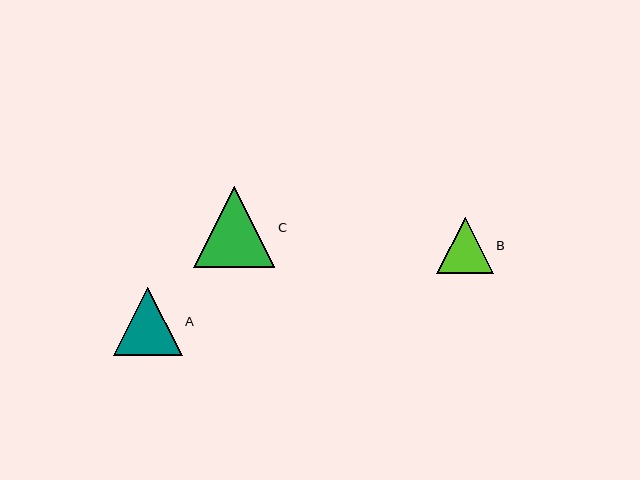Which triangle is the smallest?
Triangle B is the smallest with a size of approximately 57 pixels.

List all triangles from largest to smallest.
From largest to smallest: C, A, B.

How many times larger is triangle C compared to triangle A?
Triangle C is approximately 1.2 times the size of triangle A.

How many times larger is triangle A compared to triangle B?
Triangle A is approximately 1.2 times the size of triangle B.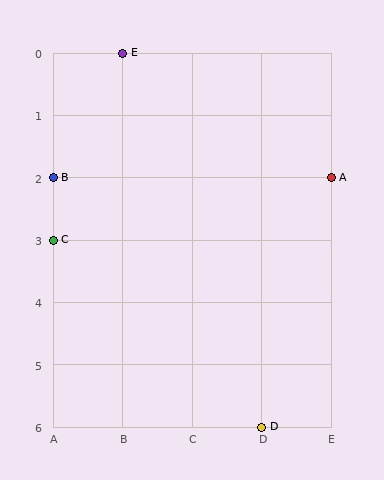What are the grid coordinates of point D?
Point D is at grid coordinates (D, 6).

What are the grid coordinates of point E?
Point E is at grid coordinates (B, 0).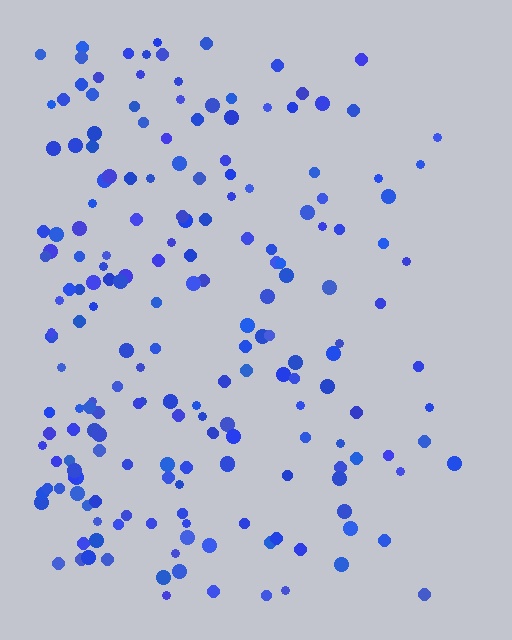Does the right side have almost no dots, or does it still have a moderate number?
Still a moderate number, just noticeably fewer than the left.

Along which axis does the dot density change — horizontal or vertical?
Horizontal.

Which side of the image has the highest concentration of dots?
The left.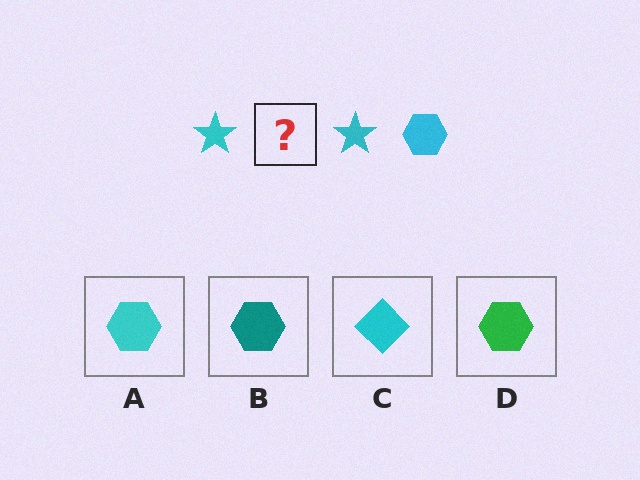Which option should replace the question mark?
Option A.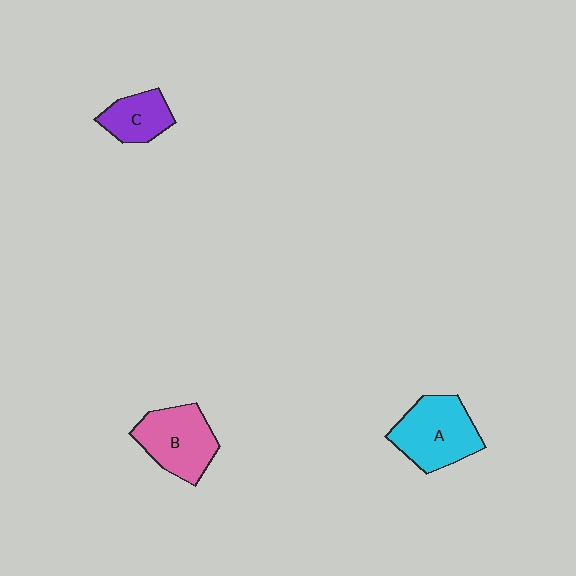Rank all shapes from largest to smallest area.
From largest to smallest: A (cyan), B (pink), C (purple).